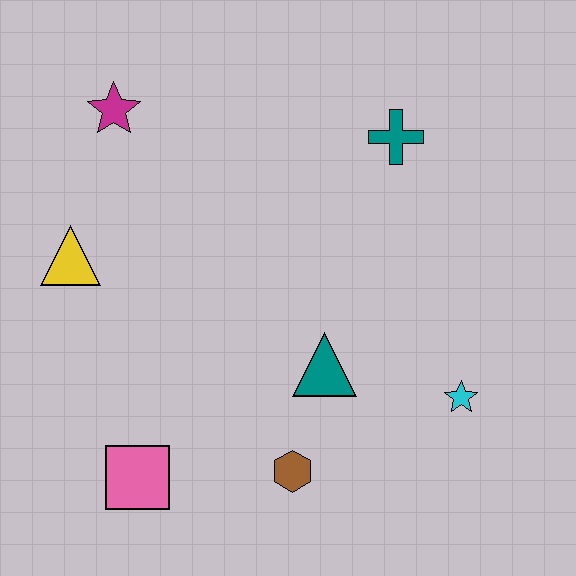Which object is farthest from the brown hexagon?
The magenta star is farthest from the brown hexagon.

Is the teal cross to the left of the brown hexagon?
No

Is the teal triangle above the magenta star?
No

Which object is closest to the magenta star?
The yellow triangle is closest to the magenta star.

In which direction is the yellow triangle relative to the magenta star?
The yellow triangle is below the magenta star.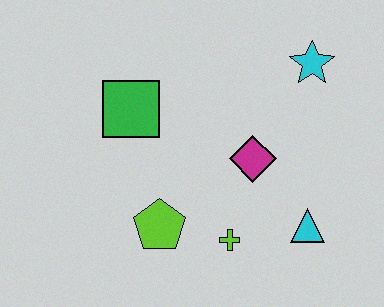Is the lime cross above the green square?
No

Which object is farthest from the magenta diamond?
The green square is farthest from the magenta diamond.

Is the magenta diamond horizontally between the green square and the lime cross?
No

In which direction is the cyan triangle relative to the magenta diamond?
The cyan triangle is below the magenta diamond.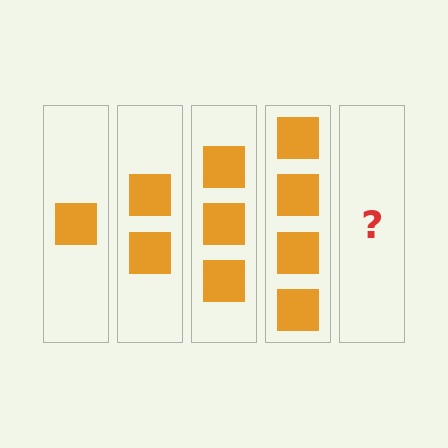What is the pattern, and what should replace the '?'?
The pattern is that each step adds one more square. The '?' should be 5 squares.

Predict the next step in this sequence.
The next step is 5 squares.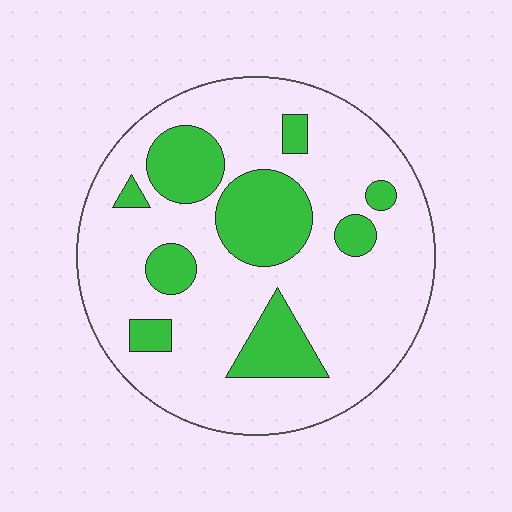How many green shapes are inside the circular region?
9.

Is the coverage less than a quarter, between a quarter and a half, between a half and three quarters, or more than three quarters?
Less than a quarter.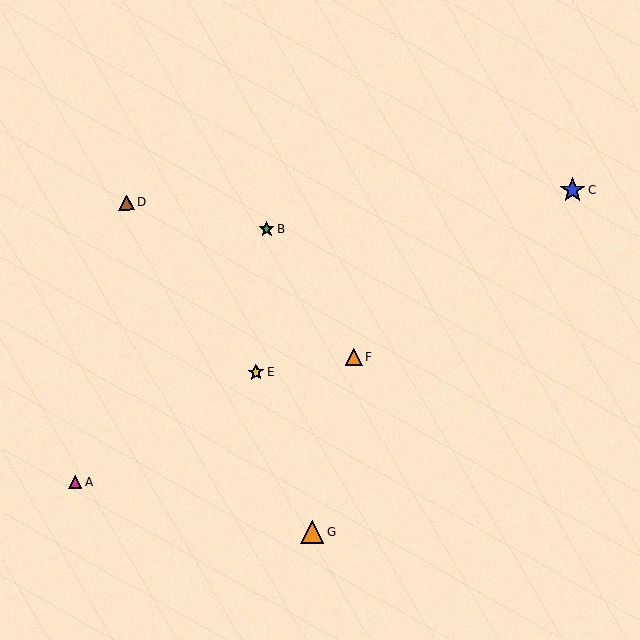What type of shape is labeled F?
Shape F is an orange triangle.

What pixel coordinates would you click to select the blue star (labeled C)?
Click at (573, 190) to select the blue star C.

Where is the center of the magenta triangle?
The center of the magenta triangle is at (76, 482).